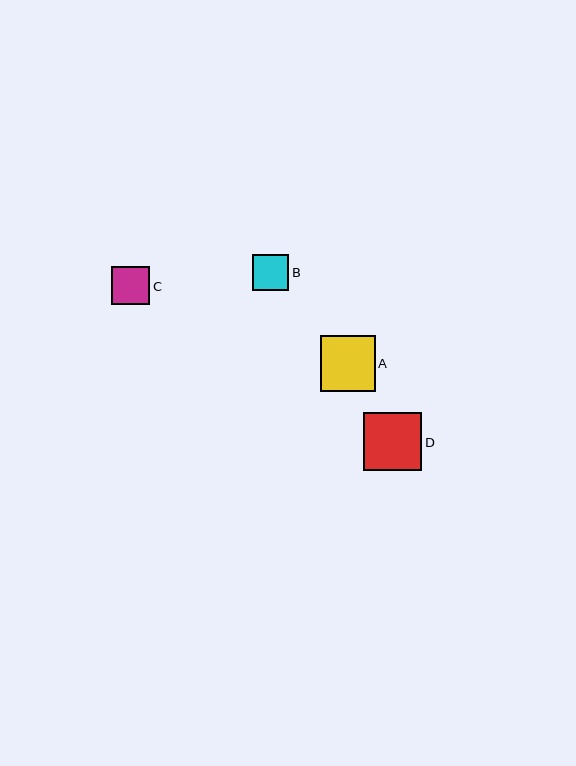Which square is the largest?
Square D is the largest with a size of approximately 58 pixels.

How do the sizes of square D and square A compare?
Square D and square A are approximately the same size.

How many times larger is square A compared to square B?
Square A is approximately 1.5 times the size of square B.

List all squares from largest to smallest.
From largest to smallest: D, A, C, B.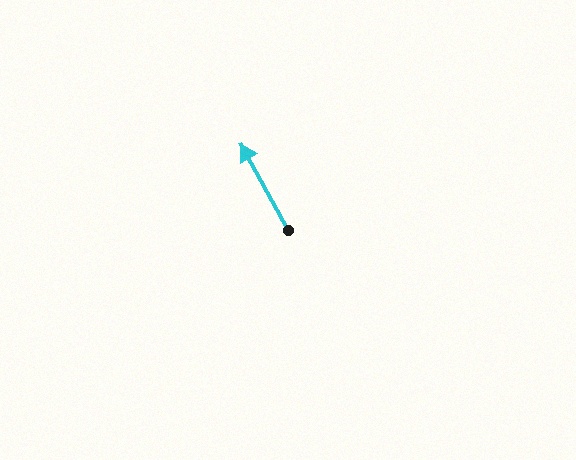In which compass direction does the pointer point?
Northwest.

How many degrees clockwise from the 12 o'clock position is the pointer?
Approximately 331 degrees.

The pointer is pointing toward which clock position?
Roughly 11 o'clock.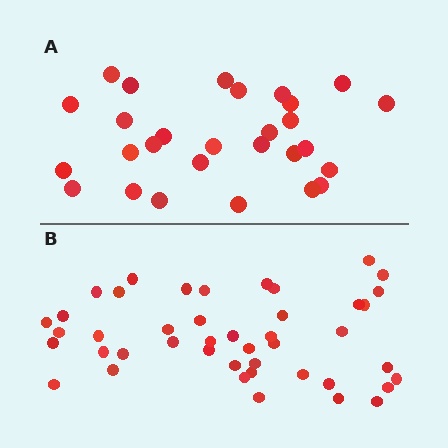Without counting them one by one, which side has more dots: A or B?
Region B (the bottom region) has more dots.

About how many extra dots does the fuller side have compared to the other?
Region B has approximately 15 more dots than region A.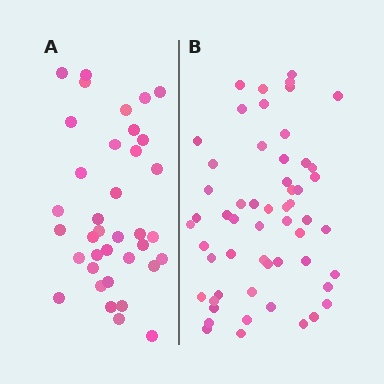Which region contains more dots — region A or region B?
Region B (the right region) has more dots.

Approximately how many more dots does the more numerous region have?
Region B has approximately 20 more dots than region A.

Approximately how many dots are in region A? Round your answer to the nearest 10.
About 40 dots. (The exact count is 37, which rounds to 40.)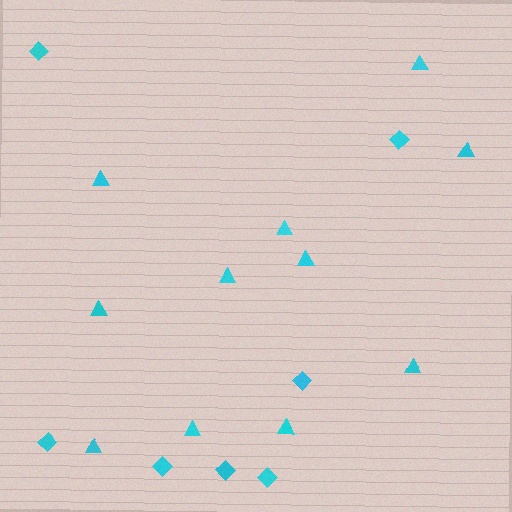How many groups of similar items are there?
There are 2 groups: one group of diamonds (7) and one group of triangles (11).